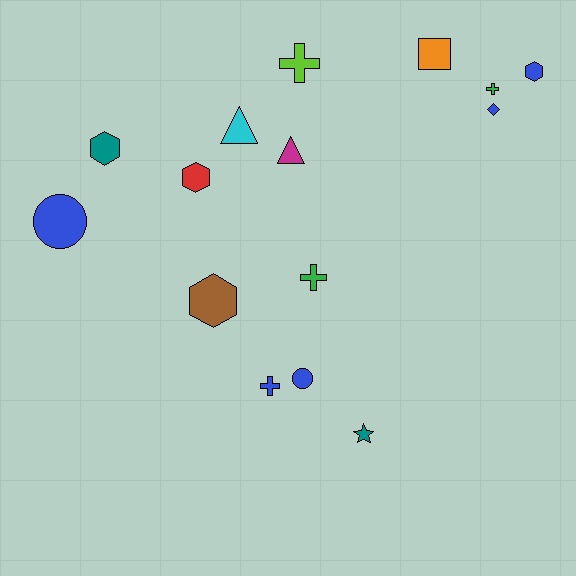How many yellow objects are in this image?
There are no yellow objects.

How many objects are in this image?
There are 15 objects.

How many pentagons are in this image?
There are no pentagons.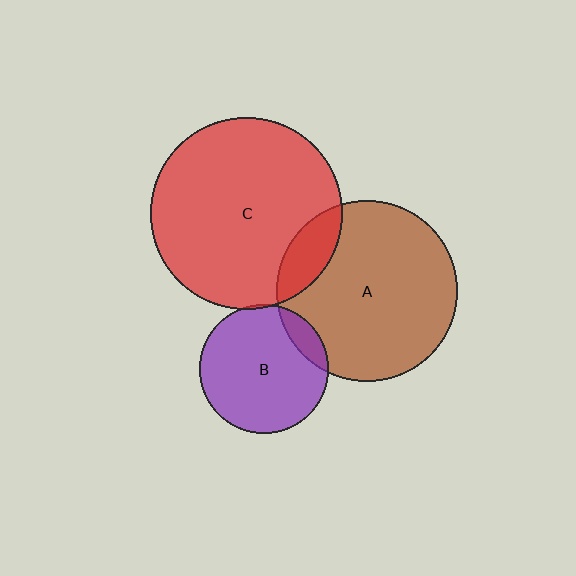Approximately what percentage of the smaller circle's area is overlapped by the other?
Approximately 10%.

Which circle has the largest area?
Circle C (red).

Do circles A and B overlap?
Yes.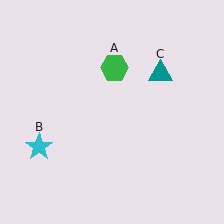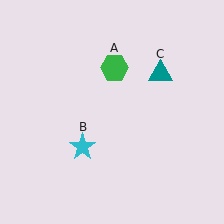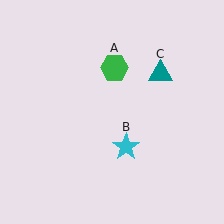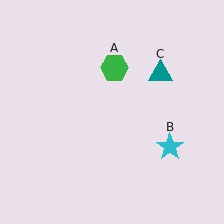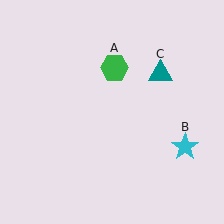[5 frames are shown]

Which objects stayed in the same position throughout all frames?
Green hexagon (object A) and teal triangle (object C) remained stationary.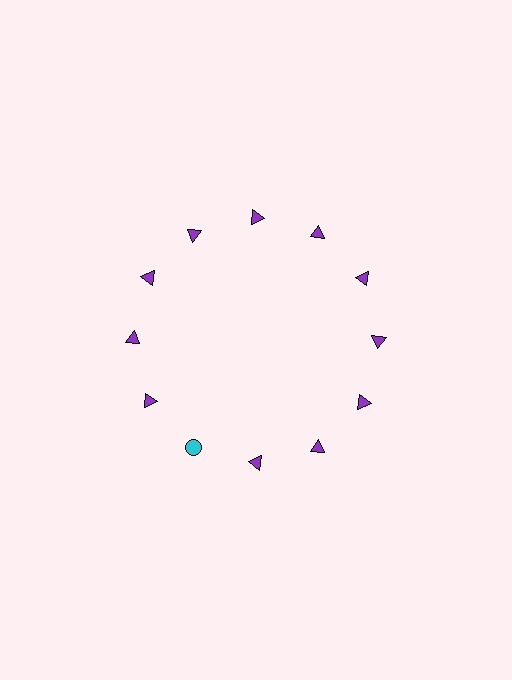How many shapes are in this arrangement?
There are 12 shapes arranged in a ring pattern.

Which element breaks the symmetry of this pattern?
The cyan circle at roughly the 7 o'clock position breaks the symmetry. All other shapes are purple triangles.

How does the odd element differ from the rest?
It differs in both color (cyan instead of purple) and shape (circle instead of triangle).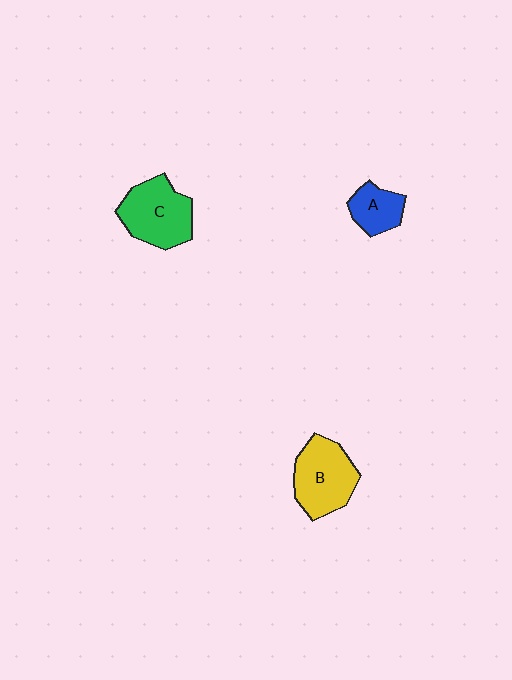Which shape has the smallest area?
Shape A (blue).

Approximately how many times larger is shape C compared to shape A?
Approximately 1.8 times.